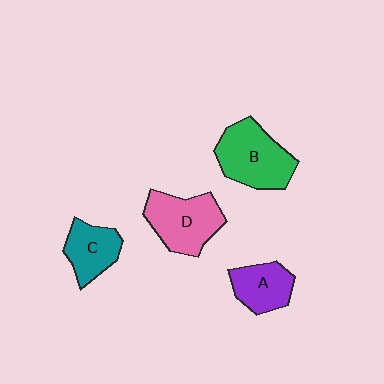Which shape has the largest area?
Shape B (green).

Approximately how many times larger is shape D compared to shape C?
Approximately 1.4 times.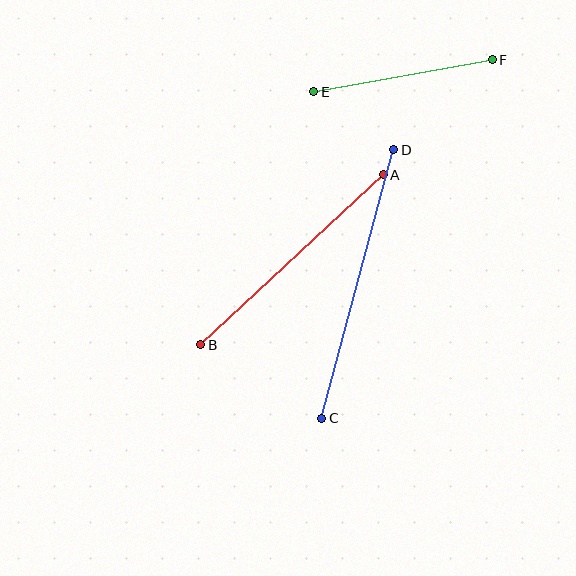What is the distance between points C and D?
The distance is approximately 278 pixels.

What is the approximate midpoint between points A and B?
The midpoint is at approximately (292, 260) pixels.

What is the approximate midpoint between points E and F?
The midpoint is at approximately (403, 76) pixels.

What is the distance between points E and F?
The distance is approximately 182 pixels.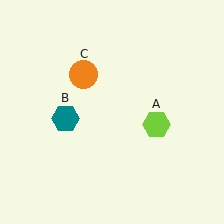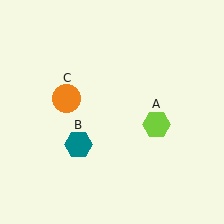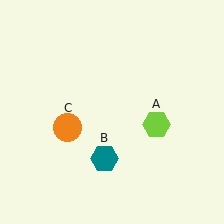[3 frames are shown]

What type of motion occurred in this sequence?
The teal hexagon (object B), orange circle (object C) rotated counterclockwise around the center of the scene.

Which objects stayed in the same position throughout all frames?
Lime hexagon (object A) remained stationary.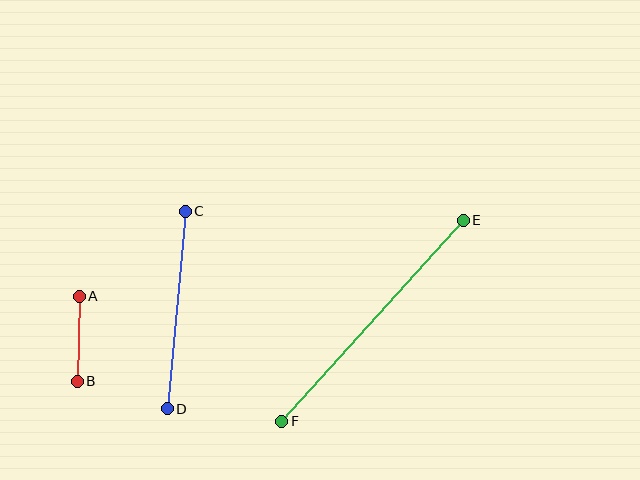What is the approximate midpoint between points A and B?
The midpoint is at approximately (78, 339) pixels.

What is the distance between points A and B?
The distance is approximately 85 pixels.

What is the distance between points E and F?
The distance is approximately 271 pixels.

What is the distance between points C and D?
The distance is approximately 199 pixels.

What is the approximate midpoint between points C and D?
The midpoint is at approximately (176, 310) pixels.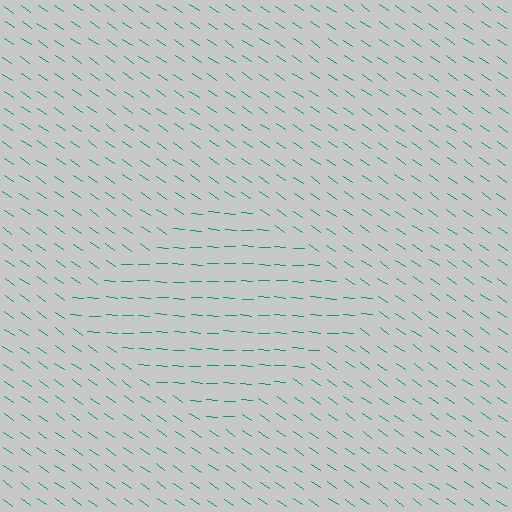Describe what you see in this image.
The image is filled with small teal line segments. A diamond region in the image has lines oriented differently from the surrounding lines, creating a visible texture boundary.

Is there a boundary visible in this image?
Yes, there is a texture boundary formed by a change in line orientation.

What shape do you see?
I see a diamond.